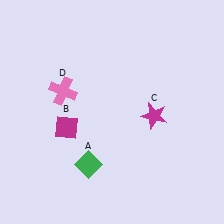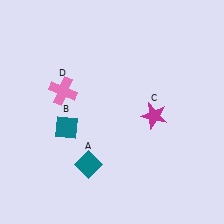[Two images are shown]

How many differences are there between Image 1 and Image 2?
There are 2 differences between the two images.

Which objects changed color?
A changed from green to teal. B changed from magenta to teal.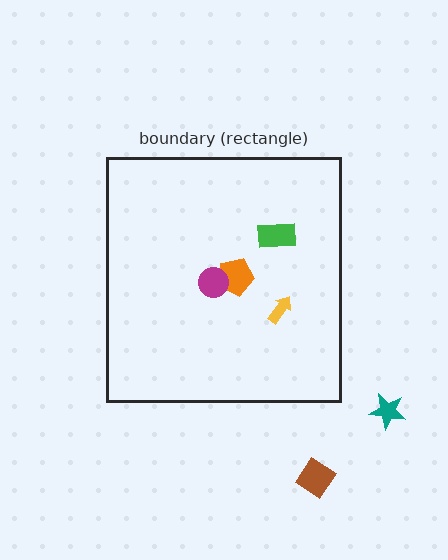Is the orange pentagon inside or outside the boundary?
Inside.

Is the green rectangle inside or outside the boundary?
Inside.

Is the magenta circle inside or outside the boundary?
Inside.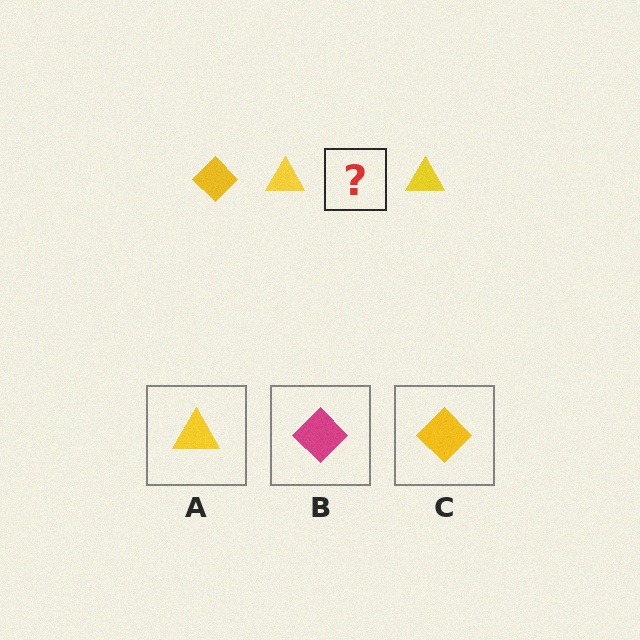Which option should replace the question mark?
Option C.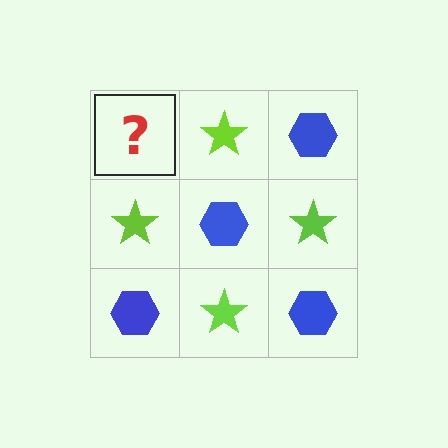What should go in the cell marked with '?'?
The missing cell should contain a blue hexagon.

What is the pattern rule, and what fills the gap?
The rule is that it alternates blue hexagon and lime star in a checkerboard pattern. The gap should be filled with a blue hexagon.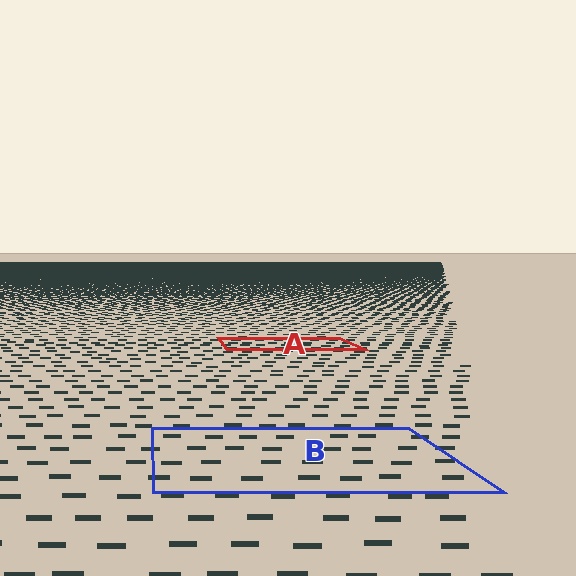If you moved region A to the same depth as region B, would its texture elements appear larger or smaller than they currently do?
They would appear larger. At a closer depth, the same texture elements are projected at a bigger on-screen size.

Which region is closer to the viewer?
Region B is closer. The texture elements there are larger and more spread out.